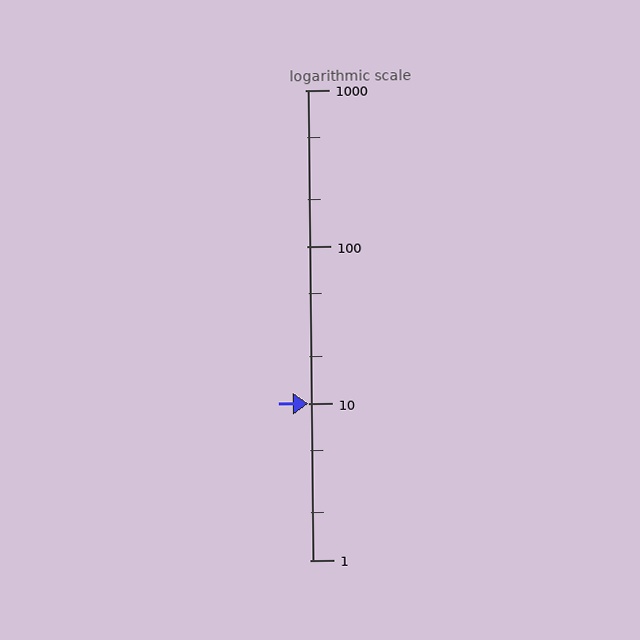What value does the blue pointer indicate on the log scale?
The pointer indicates approximately 10.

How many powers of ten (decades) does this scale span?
The scale spans 3 decades, from 1 to 1000.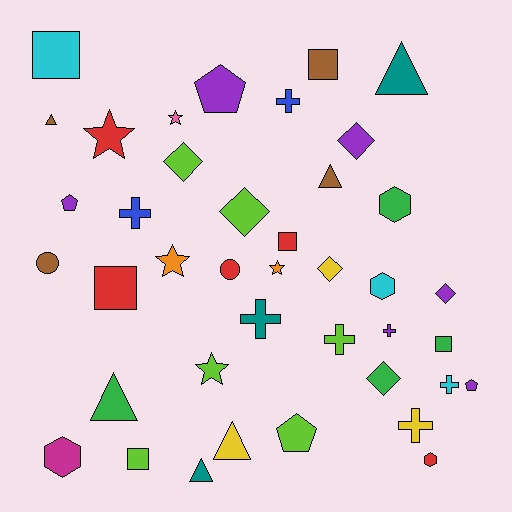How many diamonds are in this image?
There are 6 diamonds.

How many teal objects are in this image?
There are 3 teal objects.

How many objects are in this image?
There are 40 objects.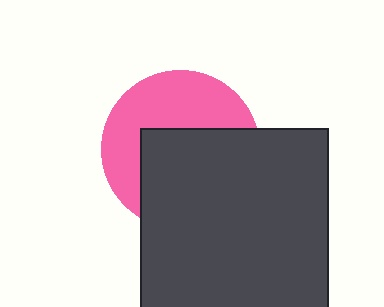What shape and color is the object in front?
The object in front is a dark gray rectangle.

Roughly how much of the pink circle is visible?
About half of it is visible (roughly 46%).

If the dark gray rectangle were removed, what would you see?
You would see the complete pink circle.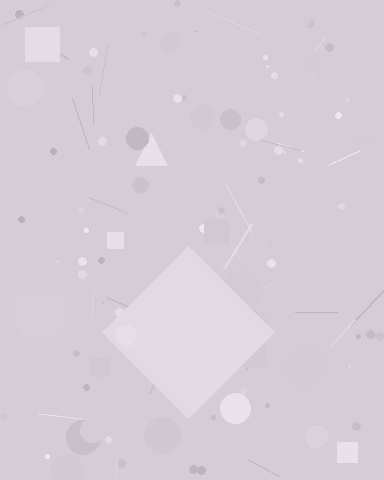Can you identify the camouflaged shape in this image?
The camouflaged shape is a diamond.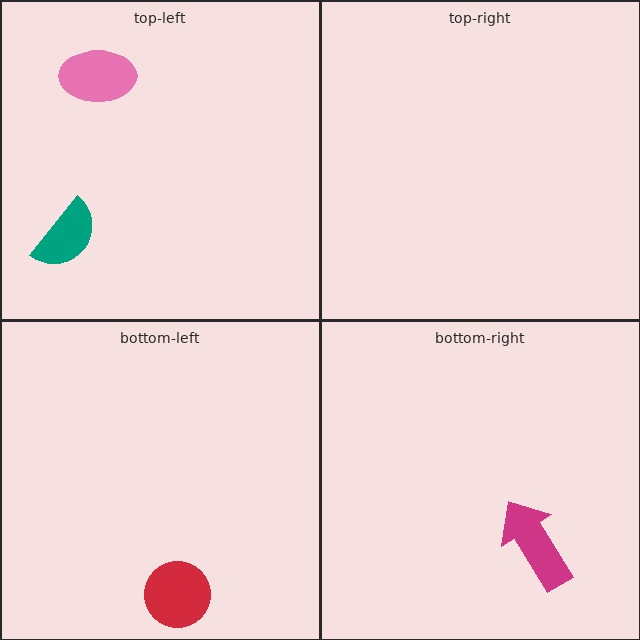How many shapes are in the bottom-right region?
1.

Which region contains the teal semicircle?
The top-left region.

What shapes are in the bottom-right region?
The magenta arrow.